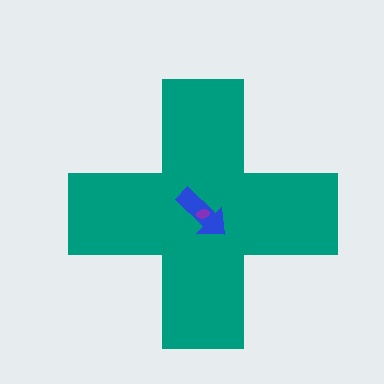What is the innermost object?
The purple ellipse.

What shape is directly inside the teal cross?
The blue arrow.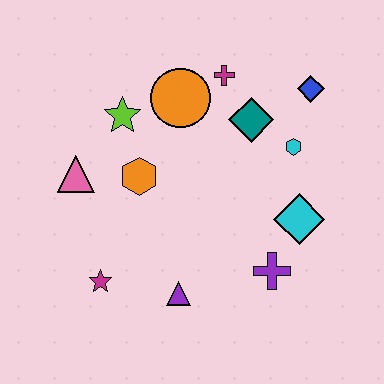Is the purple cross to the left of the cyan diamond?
Yes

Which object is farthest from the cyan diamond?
The pink triangle is farthest from the cyan diamond.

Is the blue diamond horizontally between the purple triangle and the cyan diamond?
No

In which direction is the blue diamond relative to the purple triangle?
The blue diamond is above the purple triangle.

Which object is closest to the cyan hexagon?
The teal diamond is closest to the cyan hexagon.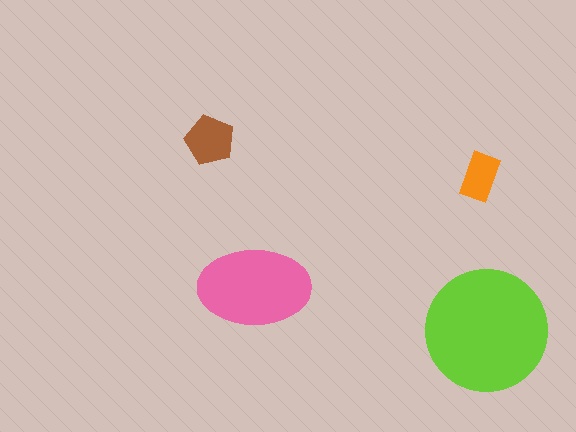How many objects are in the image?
There are 4 objects in the image.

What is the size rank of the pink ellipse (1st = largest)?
2nd.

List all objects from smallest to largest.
The orange rectangle, the brown pentagon, the pink ellipse, the lime circle.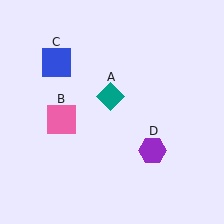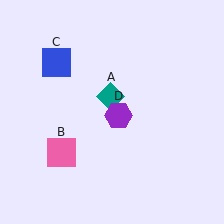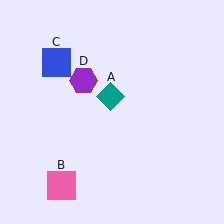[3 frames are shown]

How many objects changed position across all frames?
2 objects changed position: pink square (object B), purple hexagon (object D).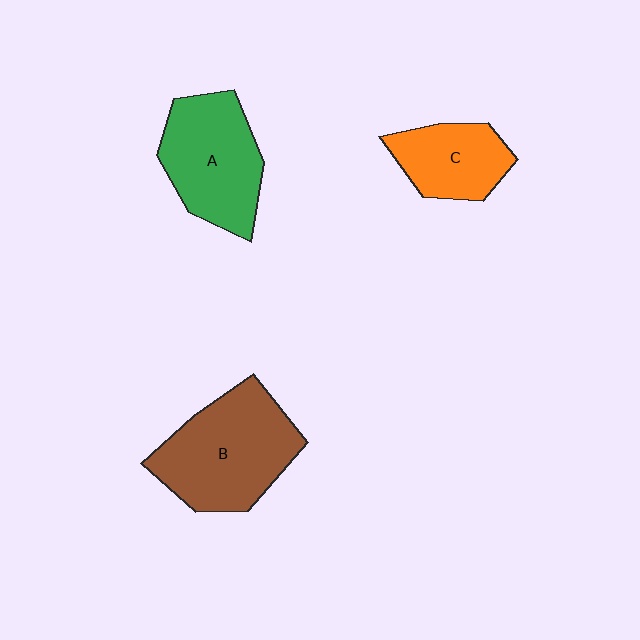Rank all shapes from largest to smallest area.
From largest to smallest: B (brown), A (green), C (orange).